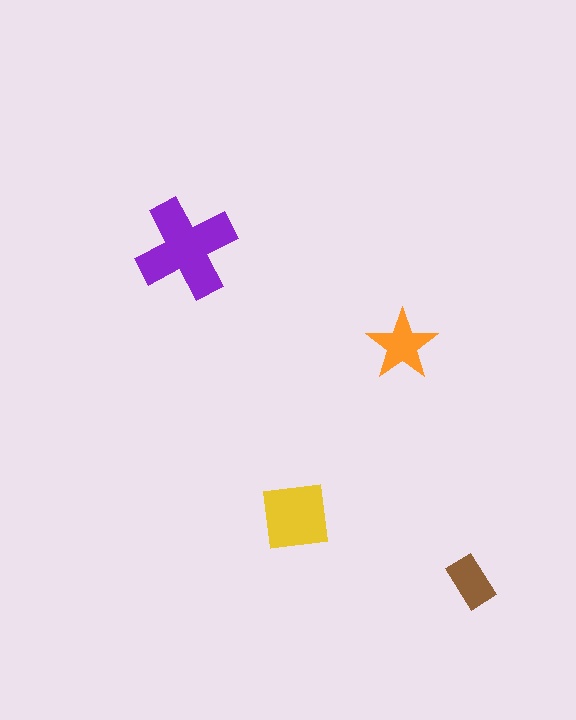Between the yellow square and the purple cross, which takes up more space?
The purple cross.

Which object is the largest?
The purple cross.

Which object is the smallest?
The brown rectangle.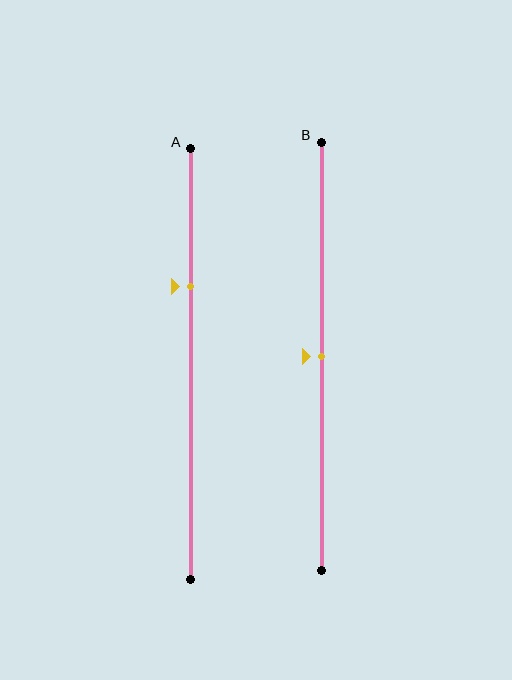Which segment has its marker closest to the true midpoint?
Segment B has its marker closest to the true midpoint.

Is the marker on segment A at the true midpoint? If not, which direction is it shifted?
No, the marker on segment A is shifted upward by about 18% of the segment length.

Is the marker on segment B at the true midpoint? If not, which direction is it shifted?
Yes, the marker on segment B is at the true midpoint.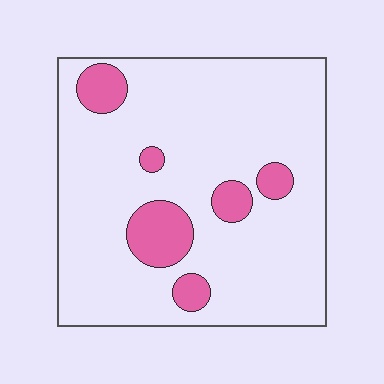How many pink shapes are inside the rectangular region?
6.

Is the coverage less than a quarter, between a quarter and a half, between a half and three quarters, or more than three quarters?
Less than a quarter.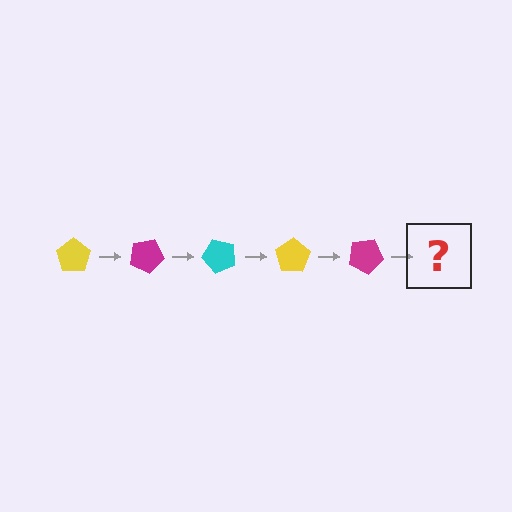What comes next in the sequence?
The next element should be a cyan pentagon, rotated 125 degrees from the start.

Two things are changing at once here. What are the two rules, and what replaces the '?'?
The two rules are that it rotates 25 degrees each step and the color cycles through yellow, magenta, and cyan. The '?' should be a cyan pentagon, rotated 125 degrees from the start.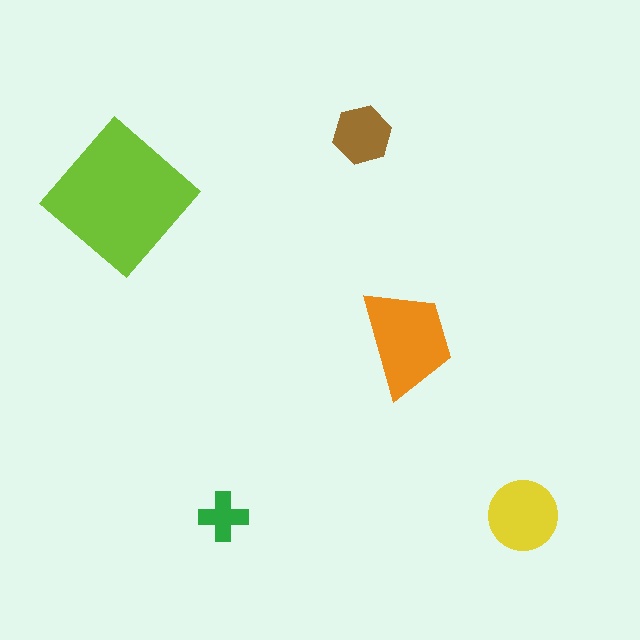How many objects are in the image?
There are 5 objects in the image.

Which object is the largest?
The lime diamond.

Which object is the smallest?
The green cross.